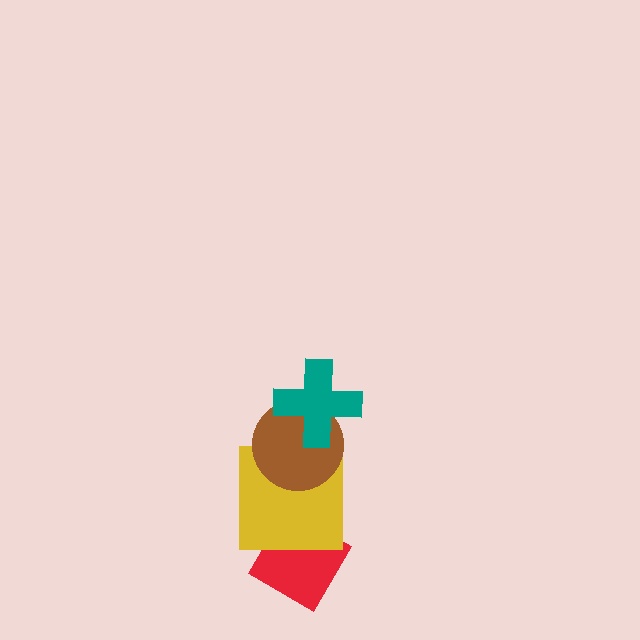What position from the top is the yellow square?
The yellow square is 3rd from the top.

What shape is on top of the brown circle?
The teal cross is on top of the brown circle.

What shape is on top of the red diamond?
The yellow square is on top of the red diamond.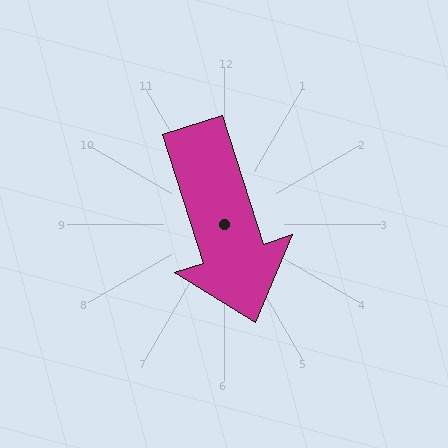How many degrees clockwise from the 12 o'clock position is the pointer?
Approximately 162 degrees.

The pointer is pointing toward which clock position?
Roughly 5 o'clock.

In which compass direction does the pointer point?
South.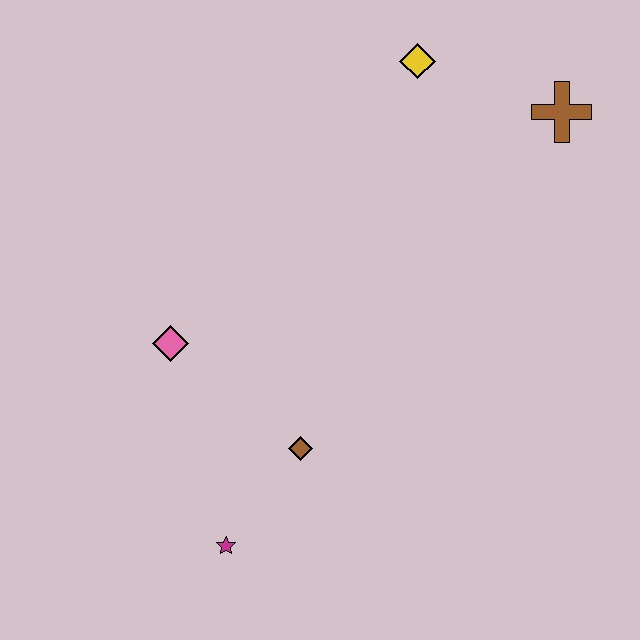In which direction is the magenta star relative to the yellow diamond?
The magenta star is below the yellow diamond.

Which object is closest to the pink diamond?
The brown diamond is closest to the pink diamond.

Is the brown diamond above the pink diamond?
No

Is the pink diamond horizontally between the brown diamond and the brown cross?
No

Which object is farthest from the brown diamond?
The brown cross is farthest from the brown diamond.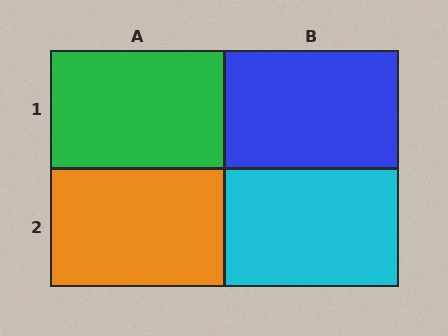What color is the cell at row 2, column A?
Orange.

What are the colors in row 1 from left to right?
Green, blue.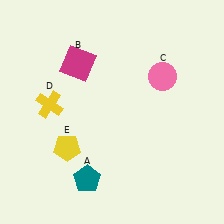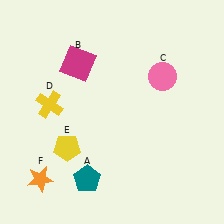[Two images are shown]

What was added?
An orange star (F) was added in Image 2.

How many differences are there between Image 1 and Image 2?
There is 1 difference between the two images.